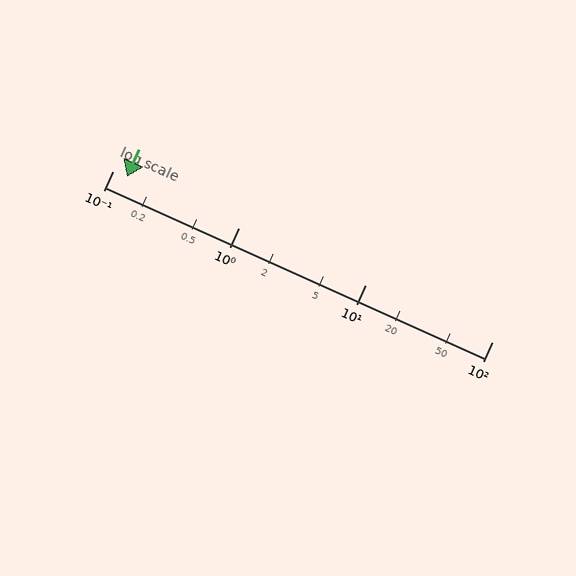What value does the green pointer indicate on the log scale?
The pointer indicates approximately 0.13.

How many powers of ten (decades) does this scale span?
The scale spans 3 decades, from 0.1 to 100.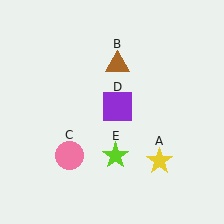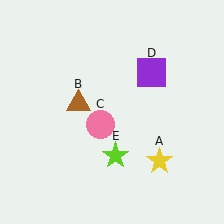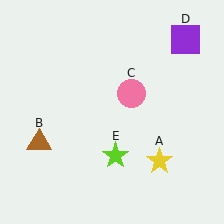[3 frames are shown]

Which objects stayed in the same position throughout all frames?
Yellow star (object A) and lime star (object E) remained stationary.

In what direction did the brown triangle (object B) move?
The brown triangle (object B) moved down and to the left.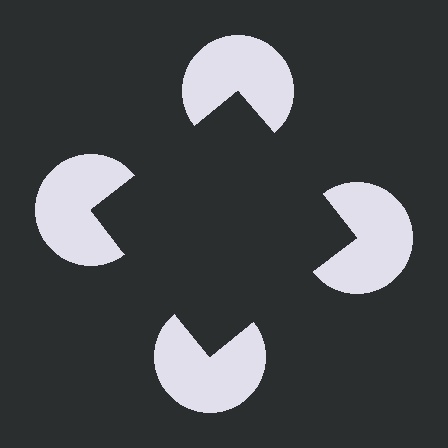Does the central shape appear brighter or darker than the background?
It typically appears slightly darker than the background, even though no actual brightness change is drawn.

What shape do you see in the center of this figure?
An illusory square — its edges are inferred from the aligned wedge cuts in the pac-man discs, not physically drawn.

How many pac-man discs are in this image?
There are 4 — one at each vertex of the illusory square.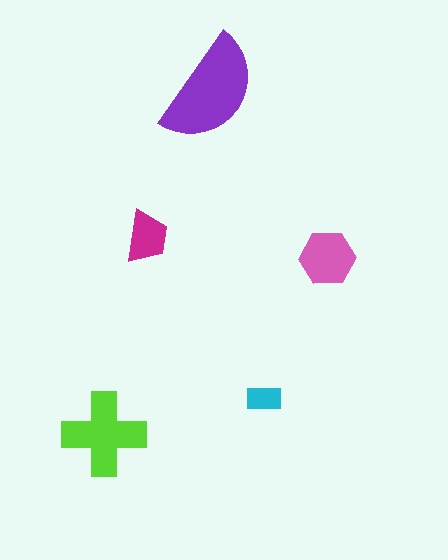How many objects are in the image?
There are 5 objects in the image.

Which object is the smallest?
The cyan rectangle.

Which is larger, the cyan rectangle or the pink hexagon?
The pink hexagon.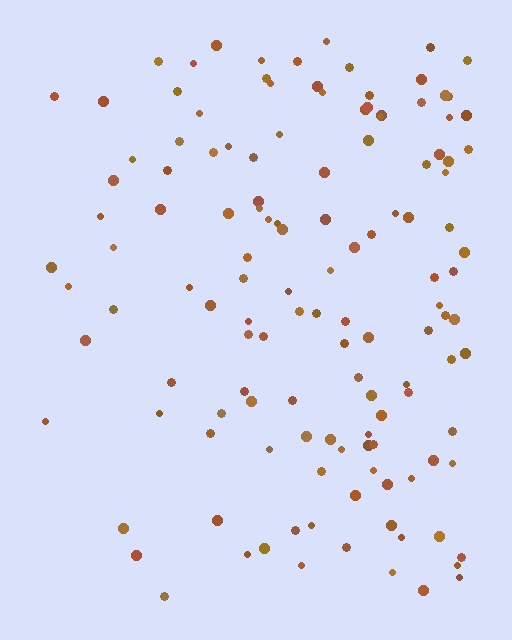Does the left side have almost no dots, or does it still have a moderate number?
Still a moderate number, just noticeably fewer than the right.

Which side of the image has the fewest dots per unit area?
The left.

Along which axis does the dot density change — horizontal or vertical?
Horizontal.